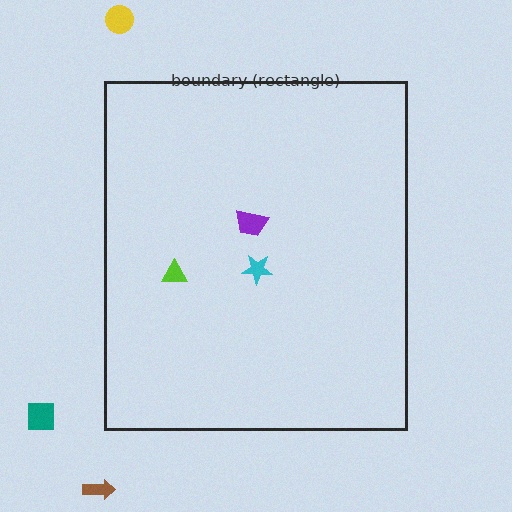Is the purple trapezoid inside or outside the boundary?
Inside.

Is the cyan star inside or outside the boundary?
Inside.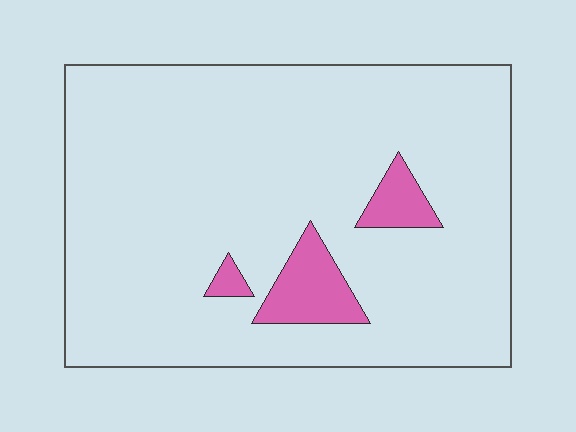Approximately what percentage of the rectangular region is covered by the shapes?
Approximately 10%.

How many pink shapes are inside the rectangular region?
3.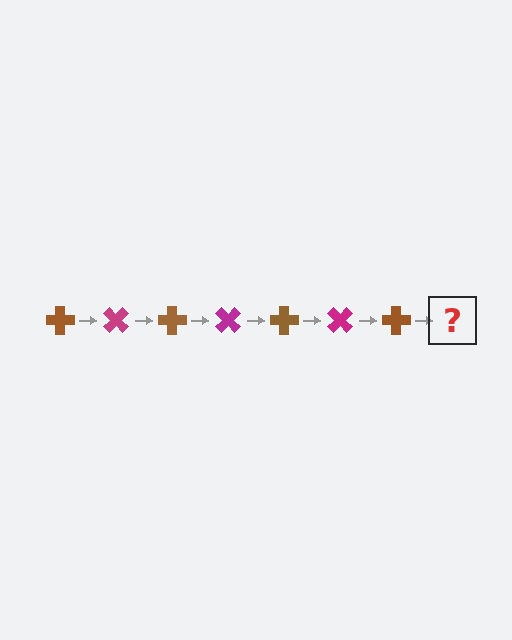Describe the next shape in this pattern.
It should be a magenta cross, rotated 315 degrees from the start.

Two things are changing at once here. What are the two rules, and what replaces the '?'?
The two rules are that it rotates 45 degrees each step and the color cycles through brown and magenta. The '?' should be a magenta cross, rotated 315 degrees from the start.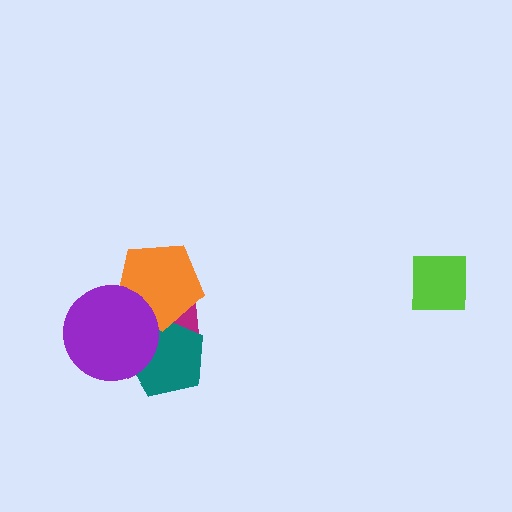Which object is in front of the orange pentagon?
The purple circle is in front of the orange pentagon.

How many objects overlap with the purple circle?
3 objects overlap with the purple circle.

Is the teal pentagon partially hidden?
Yes, it is partially covered by another shape.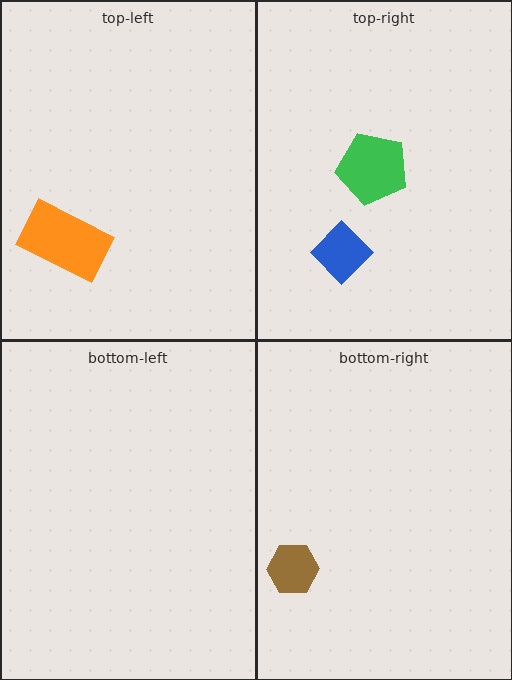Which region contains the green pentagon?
The top-right region.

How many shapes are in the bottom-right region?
1.